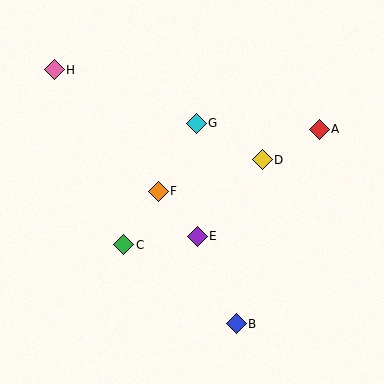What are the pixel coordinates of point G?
Point G is at (196, 123).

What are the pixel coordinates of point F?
Point F is at (158, 191).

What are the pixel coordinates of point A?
Point A is at (319, 129).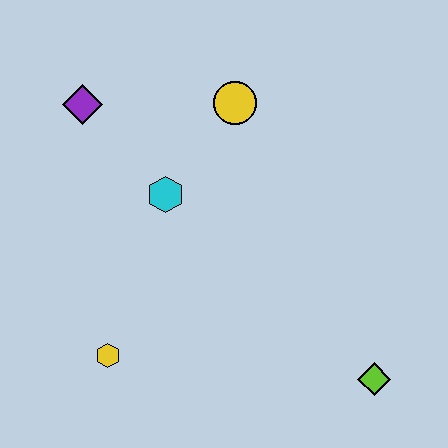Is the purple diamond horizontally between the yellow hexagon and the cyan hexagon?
No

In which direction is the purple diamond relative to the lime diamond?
The purple diamond is to the left of the lime diamond.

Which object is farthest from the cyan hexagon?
The lime diamond is farthest from the cyan hexagon.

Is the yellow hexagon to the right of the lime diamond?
No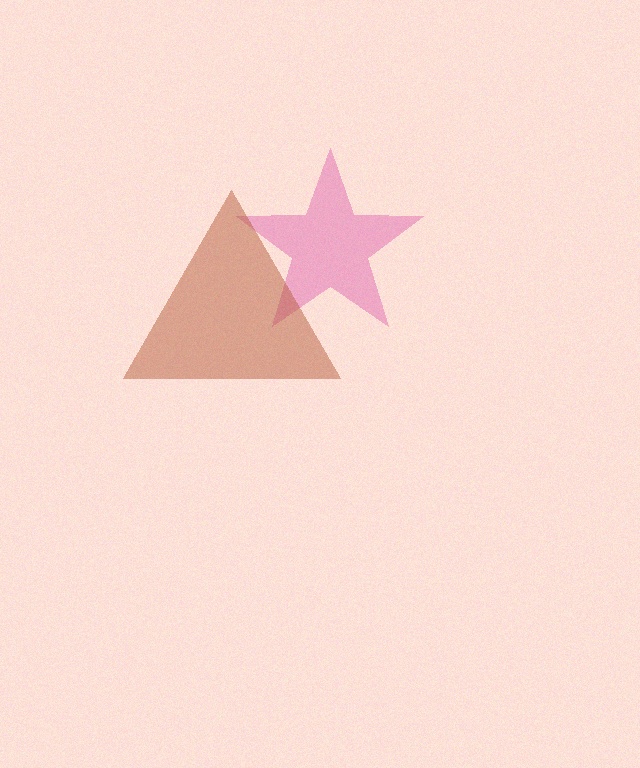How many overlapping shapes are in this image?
There are 2 overlapping shapes in the image.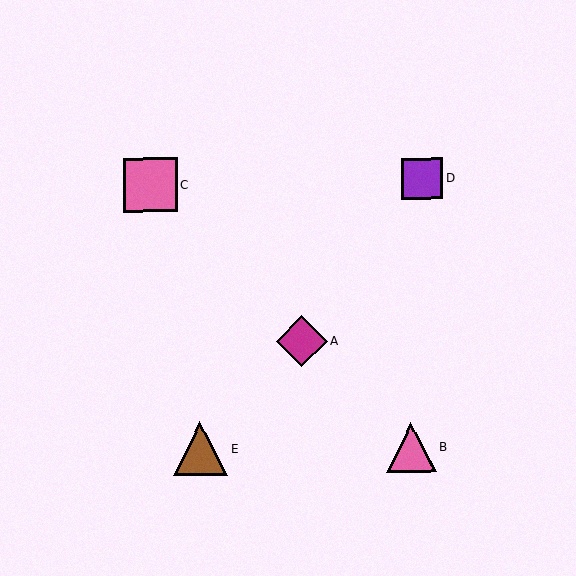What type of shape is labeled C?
Shape C is a pink square.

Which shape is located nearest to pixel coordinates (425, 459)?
The pink triangle (labeled B) at (411, 447) is nearest to that location.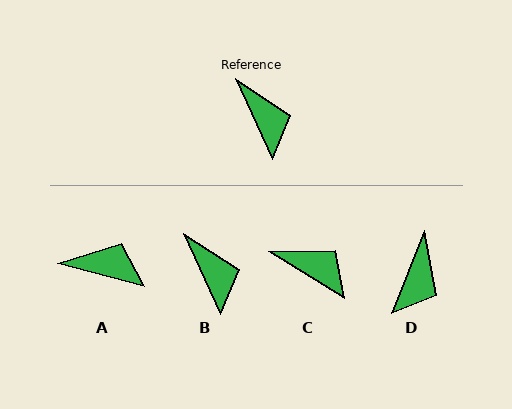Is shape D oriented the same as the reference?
No, it is off by about 47 degrees.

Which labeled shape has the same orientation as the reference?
B.